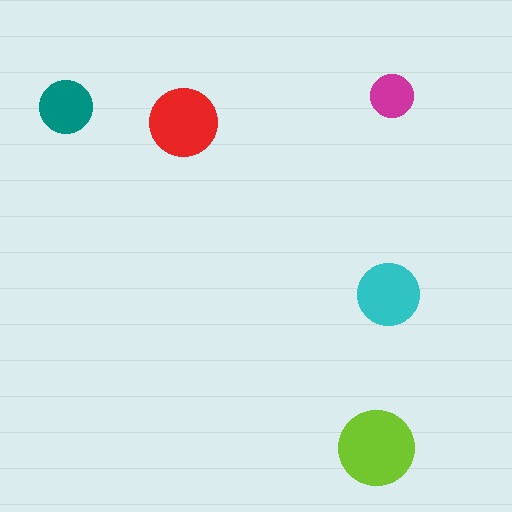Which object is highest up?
The magenta circle is topmost.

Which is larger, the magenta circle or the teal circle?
The teal one.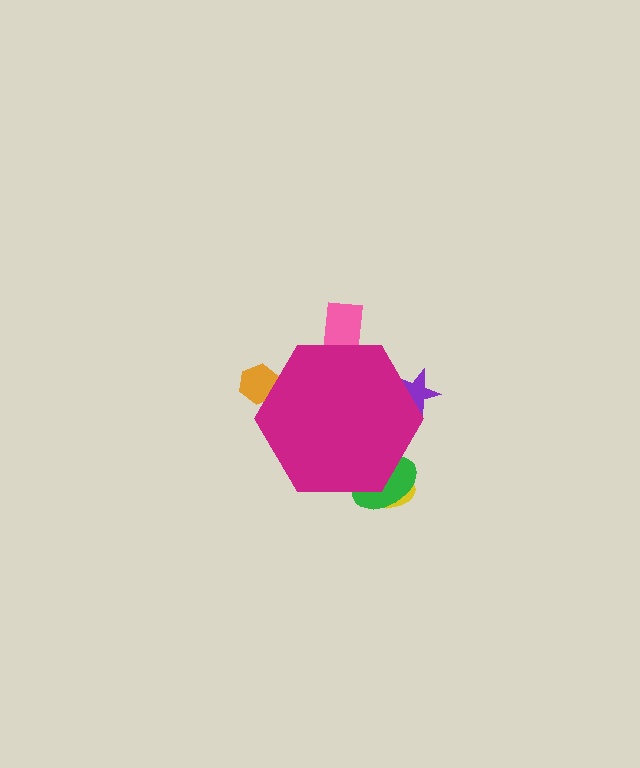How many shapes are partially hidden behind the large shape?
5 shapes are partially hidden.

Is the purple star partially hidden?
Yes, the purple star is partially hidden behind the magenta hexagon.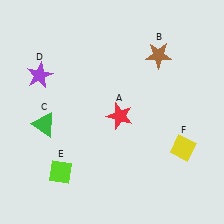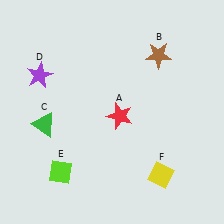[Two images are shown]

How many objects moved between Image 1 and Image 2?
1 object moved between the two images.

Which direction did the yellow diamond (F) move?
The yellow diamond (F) moved down.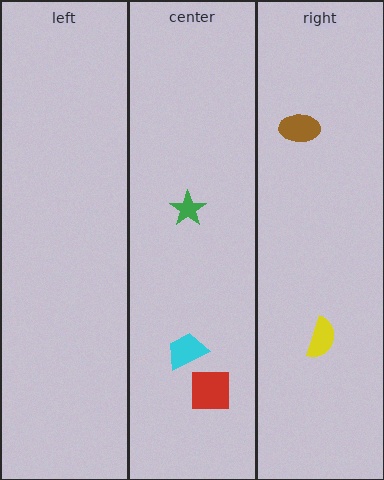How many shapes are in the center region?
3.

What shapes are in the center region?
The red square, the cyan trapezoid, the green star.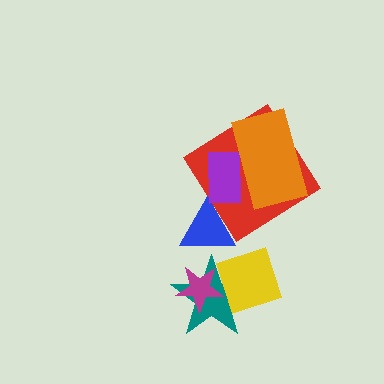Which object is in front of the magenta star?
The yellow diamond is in front of the magenta star.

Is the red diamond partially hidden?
Yes, it is partially covered by another shape.